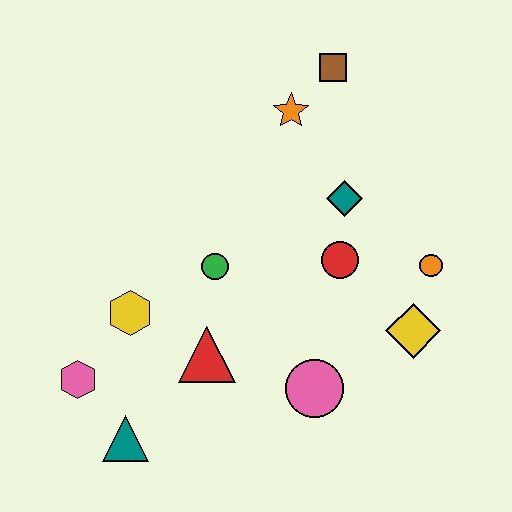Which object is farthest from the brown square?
The teal triangle is farthest from the brown square.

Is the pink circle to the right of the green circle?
Yes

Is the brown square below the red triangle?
No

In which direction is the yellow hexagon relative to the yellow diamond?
The yellow hexagon is to the left of the yellow diamond.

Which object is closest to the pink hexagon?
The teal triangle is closest to the pink hexagon.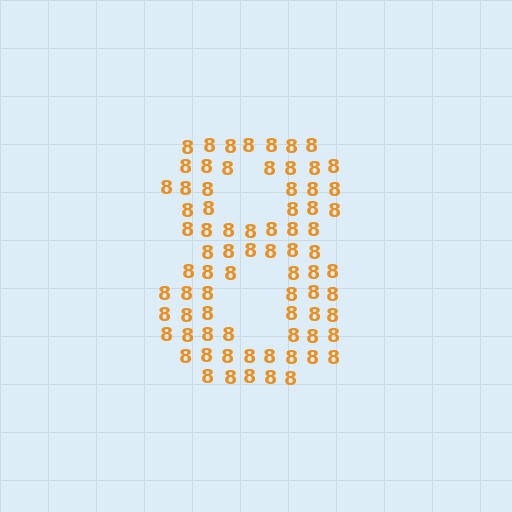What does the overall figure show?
The overall figure shows the digit 8.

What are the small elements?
The small elements are digit 8's.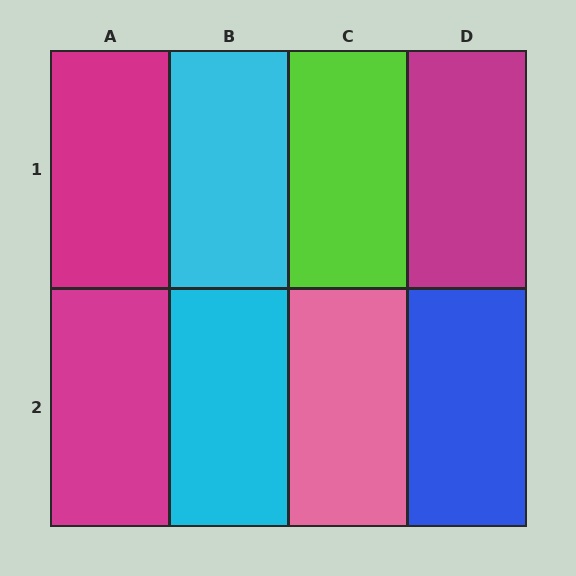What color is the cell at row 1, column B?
Cyan.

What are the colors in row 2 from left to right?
Magenta, cyan, pink, blue.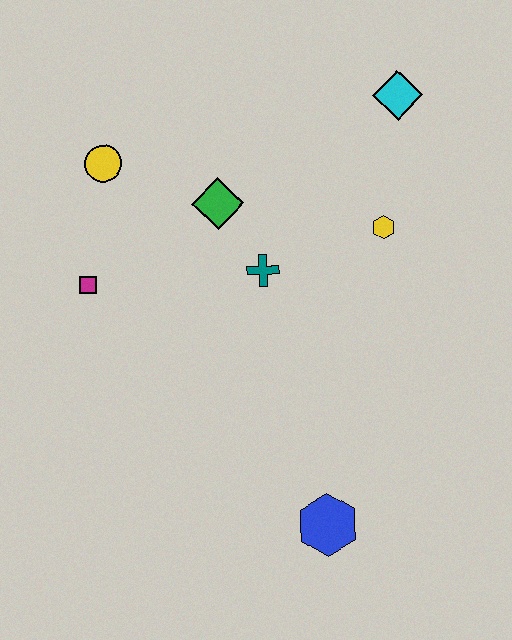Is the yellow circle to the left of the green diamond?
Yes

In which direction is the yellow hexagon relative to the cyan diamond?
The yellow hexagon is below the cyan diamond.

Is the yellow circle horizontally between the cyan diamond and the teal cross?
No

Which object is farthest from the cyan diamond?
The blue hexagon is farthest from the cyan diamond.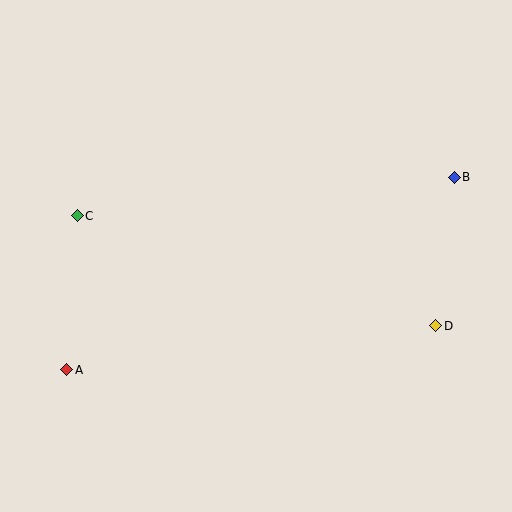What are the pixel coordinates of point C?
Point C is at (77, 216).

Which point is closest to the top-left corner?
Point C is closest to the top-left corner.